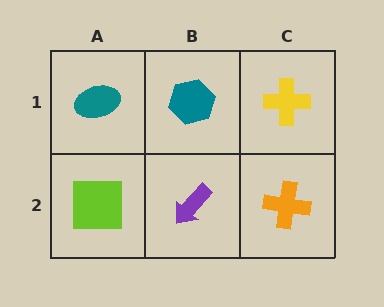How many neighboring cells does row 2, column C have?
2.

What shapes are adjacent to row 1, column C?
An orange cross (row 2, column C), a teal hexagon (row 1, column B).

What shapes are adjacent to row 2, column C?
A yellow cross (row 1, column C), a purple arrow (row 2, column B).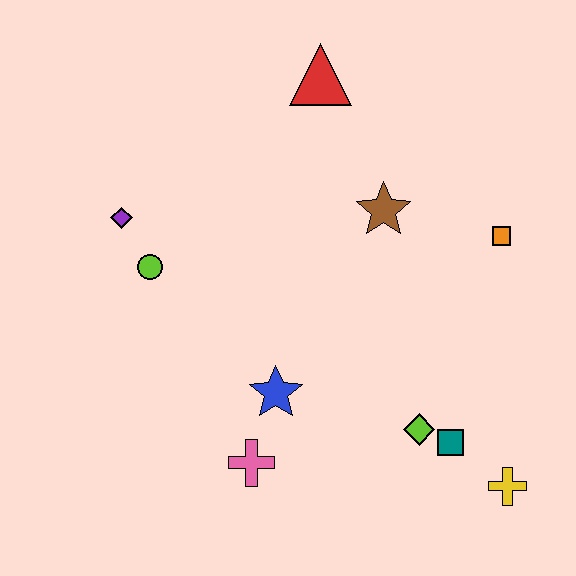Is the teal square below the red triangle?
Yes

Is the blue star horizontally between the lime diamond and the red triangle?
No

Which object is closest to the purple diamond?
The lime circle is closest to the purple diamond.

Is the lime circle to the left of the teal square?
Yes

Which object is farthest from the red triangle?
The yellow cross is farthest from the red triangle.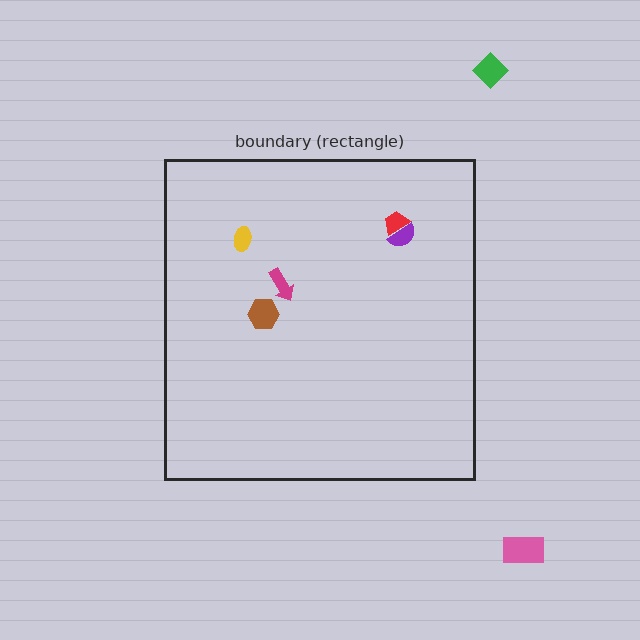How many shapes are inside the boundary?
5 inside, 2 outside.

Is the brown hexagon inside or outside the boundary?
Inside.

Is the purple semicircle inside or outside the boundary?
Inside.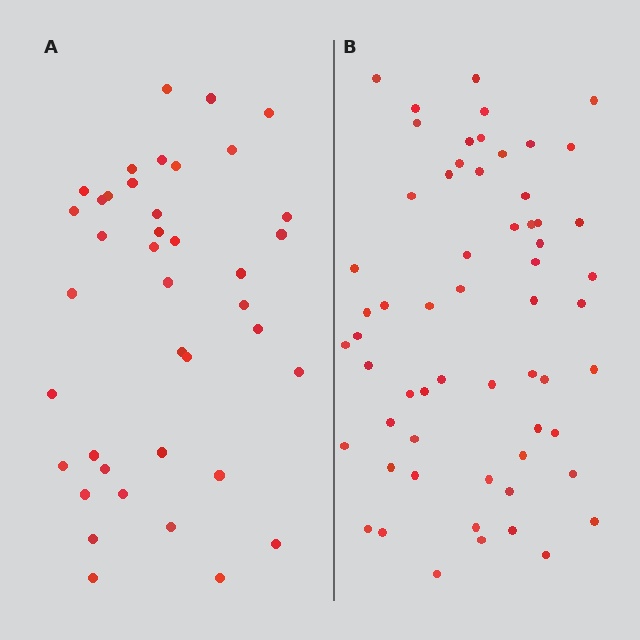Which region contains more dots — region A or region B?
Region B (the right region) has more dots.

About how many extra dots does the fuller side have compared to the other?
Region B has approximately 20 more dots than region A.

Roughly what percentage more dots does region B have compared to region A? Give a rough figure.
About 50% more.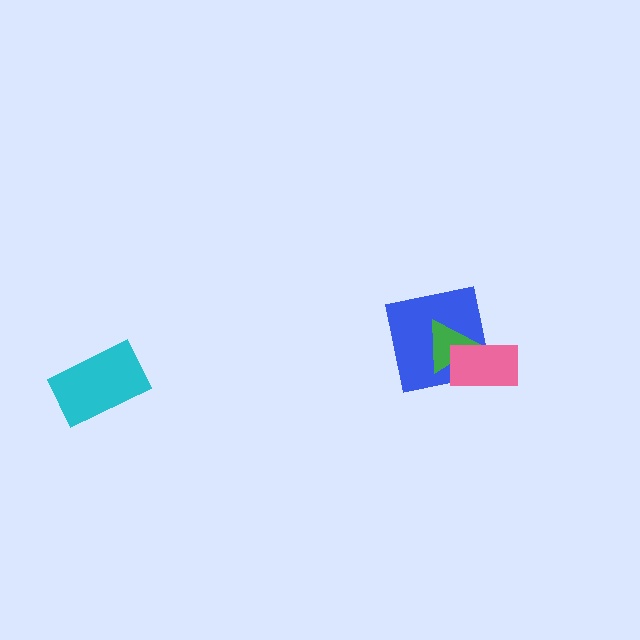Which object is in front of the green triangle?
The pink rectangle is in front of the green triangle.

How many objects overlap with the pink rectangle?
2 objects overlap with the pink rectangle.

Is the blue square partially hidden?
Yes, it is partially covered by another shape.